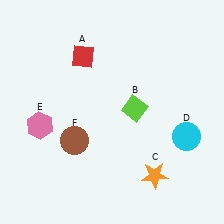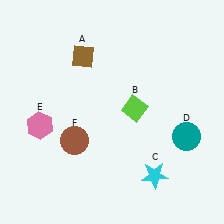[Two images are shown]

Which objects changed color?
A changed from red to brown. C changed from orange to cyan. D changed from cyan to teal.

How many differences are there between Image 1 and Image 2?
There are 3 differences between the two images.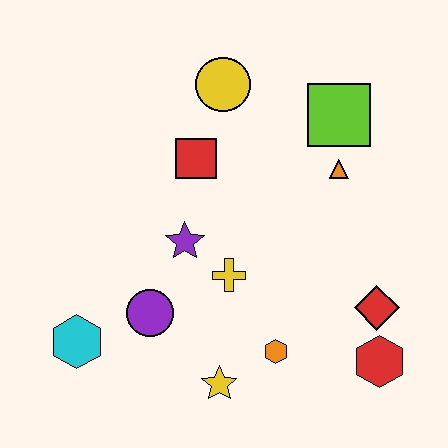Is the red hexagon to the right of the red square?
Yes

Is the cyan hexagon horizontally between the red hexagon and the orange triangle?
No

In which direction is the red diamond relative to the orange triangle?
The red diamond is below the orange triangle.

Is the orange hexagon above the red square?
No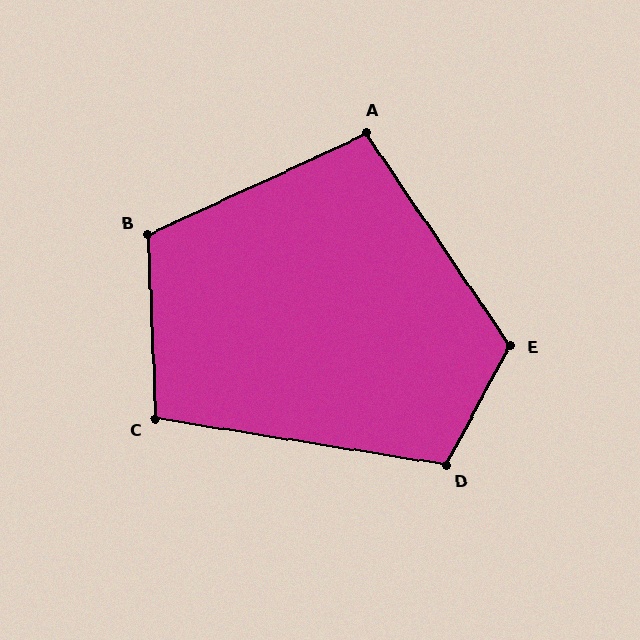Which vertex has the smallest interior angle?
A, at approximately 100 degrees.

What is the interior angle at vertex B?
Approximately 113 degrees (obtuse).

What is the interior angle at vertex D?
Approximately 109 degrees (obtuse).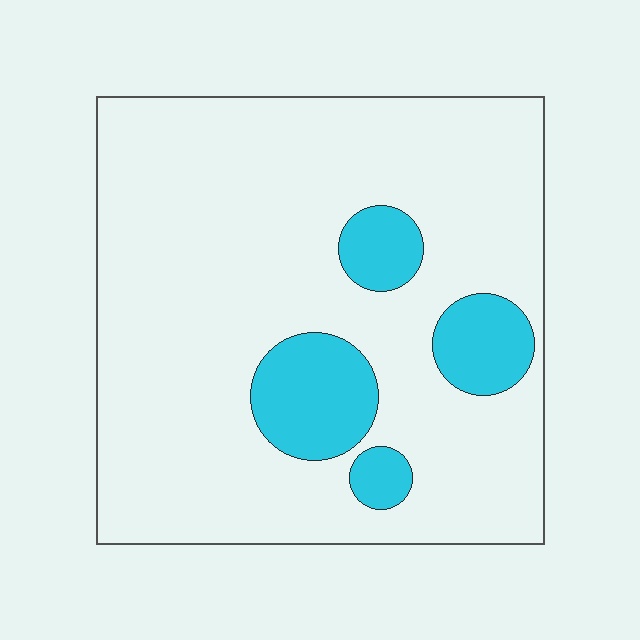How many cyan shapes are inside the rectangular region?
4.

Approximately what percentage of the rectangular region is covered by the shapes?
Approximately 15%.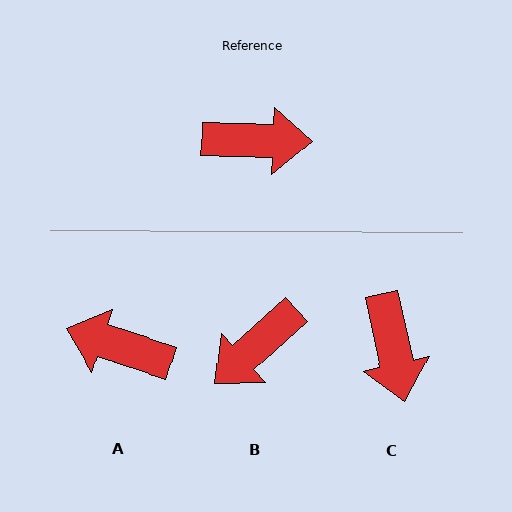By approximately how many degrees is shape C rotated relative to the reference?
Approximately 76 degrees clockwise.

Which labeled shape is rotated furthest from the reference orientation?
A, about 164 degrees away.